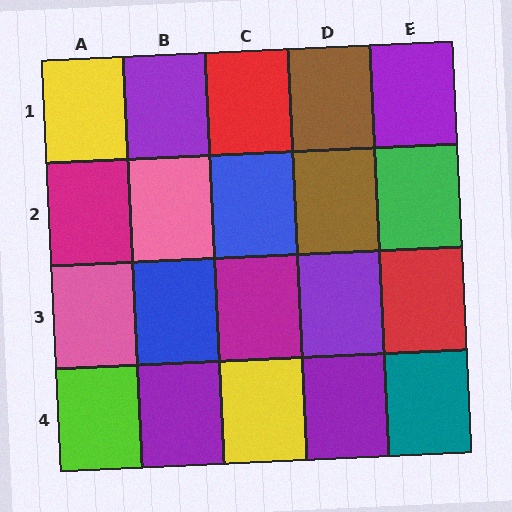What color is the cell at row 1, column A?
Yellow.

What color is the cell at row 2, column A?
Magenta.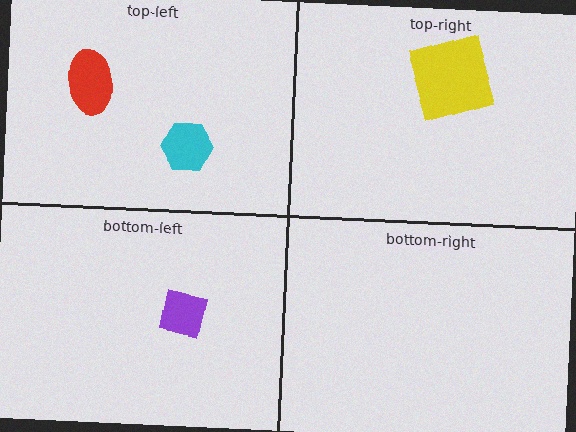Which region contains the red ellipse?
The top-left region.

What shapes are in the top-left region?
The cyan hexagon, the red ellipse.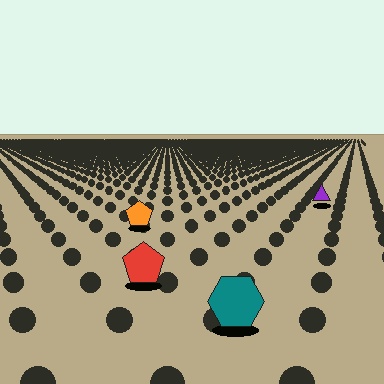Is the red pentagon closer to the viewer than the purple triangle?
Yes. The red pentagon is closer — you can tell from the texture gradient: the ground texture is coarser near it.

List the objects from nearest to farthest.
From nearest to farthest: the teal hexagon, the red pentagon, the orange pentagon, the purple triangle.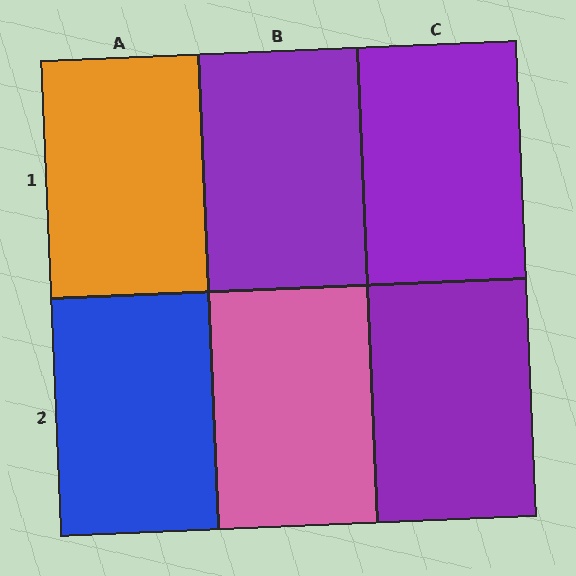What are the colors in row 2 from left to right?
Blue, pink, purple.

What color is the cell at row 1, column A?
Orange.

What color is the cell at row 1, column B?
Purple.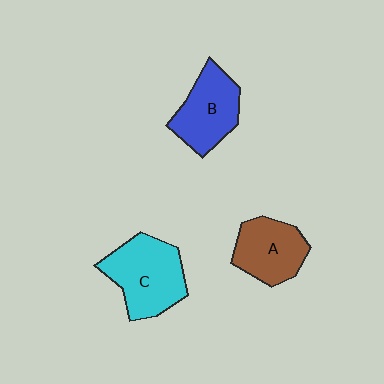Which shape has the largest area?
Shape C (cyan).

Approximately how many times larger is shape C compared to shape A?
Approximately 1.3 times.